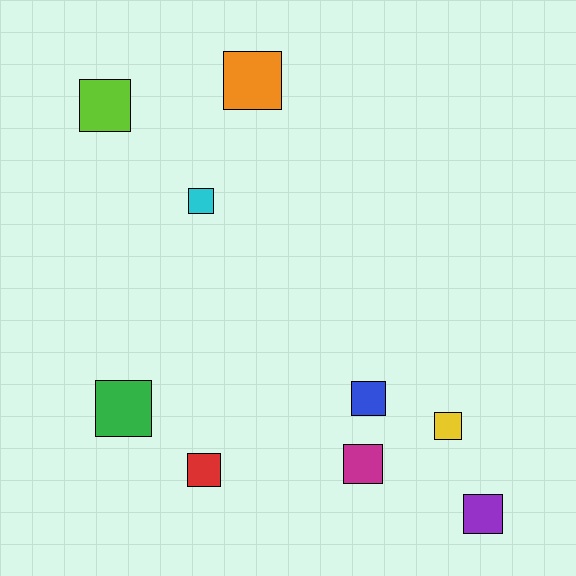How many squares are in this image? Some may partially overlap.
There are 9 squares.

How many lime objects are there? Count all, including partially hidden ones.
There is 1 lime object.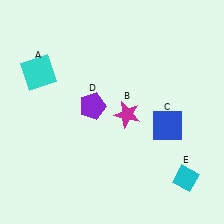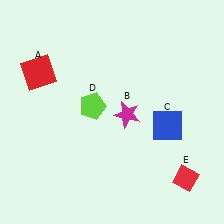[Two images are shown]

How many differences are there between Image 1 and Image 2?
There are 3 differences between the two images.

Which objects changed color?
A changed from cyan to red. D changed from purple to lime. E changed from cyan to red.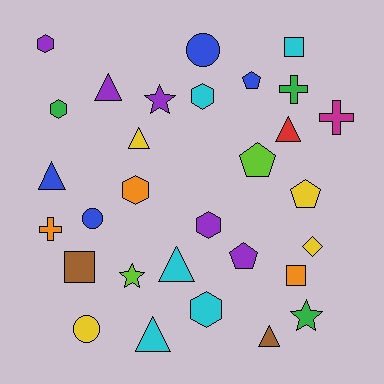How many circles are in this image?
There are 3 circles.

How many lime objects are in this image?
There are 2 lime objects.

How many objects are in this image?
There are 30 objects.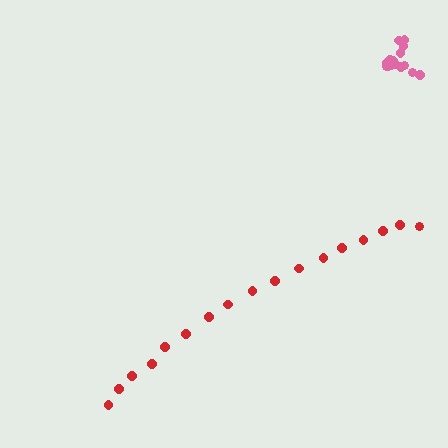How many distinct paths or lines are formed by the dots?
There are 2 distinct paths.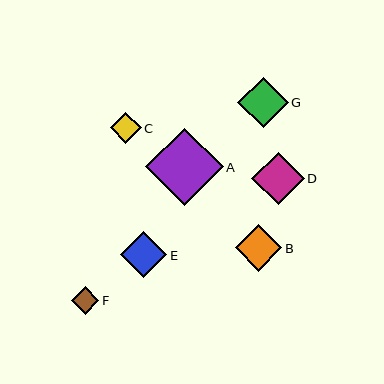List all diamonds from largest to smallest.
From largest to smallest: A, D, G, E, B, C, F.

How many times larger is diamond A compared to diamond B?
Diamond A is approximately 1.7 times the size of diamond B.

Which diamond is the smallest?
Diamond F is the smallest with a size of approximately 28 pixels.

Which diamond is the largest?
Diamond A is the largest with a size of approximately 77 pixels.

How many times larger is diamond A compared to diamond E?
Diamond A is approximately 1.7 times the size of diamond E.